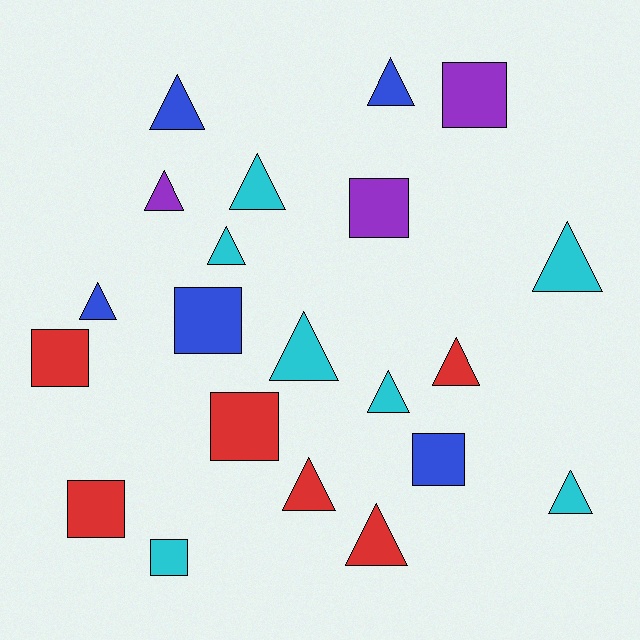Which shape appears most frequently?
Triangle, with 13 objects.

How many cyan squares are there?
There is 1 cyan square.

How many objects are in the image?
There are 21 objects.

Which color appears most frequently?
Cyan, with 7 objects.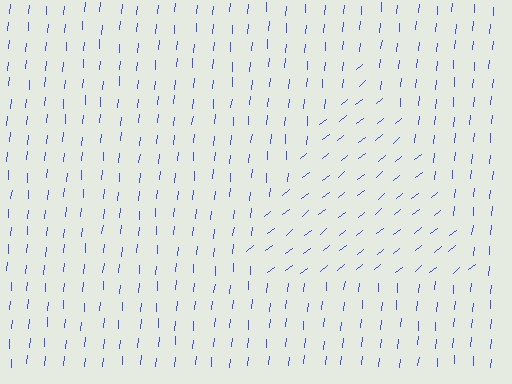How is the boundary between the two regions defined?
The boundary is defined purely by a change in line orientation (approximately 45 degrees difference). All lines are the same color and thickness.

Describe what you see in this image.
The image is filled with small blue line segments. A triangle region in the image has lines oriented differently from the surrounding lines, creating a visible texture boundary.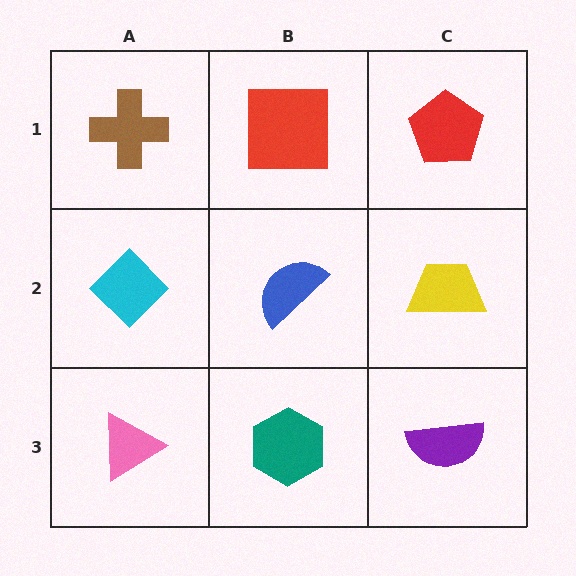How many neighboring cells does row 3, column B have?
3.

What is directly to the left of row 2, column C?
A blue semicircle.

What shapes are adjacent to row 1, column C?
A yellow trapezoid (row 2, column C), a red square (row 1, column B).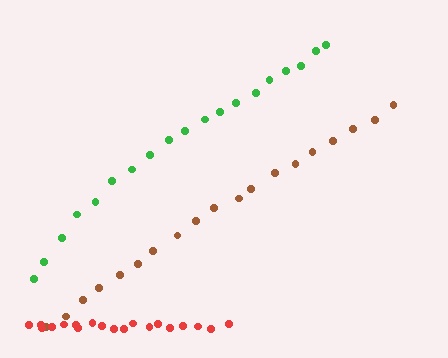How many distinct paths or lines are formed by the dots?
There are 3 distinct paths.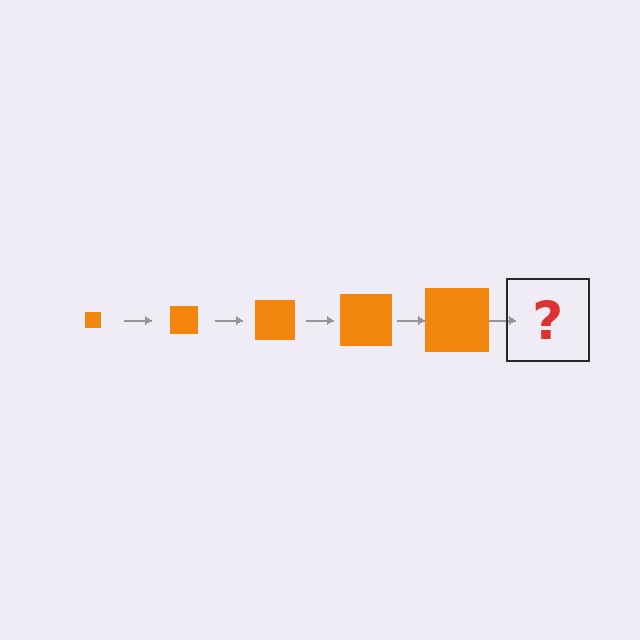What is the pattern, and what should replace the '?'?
The pattern is that the square gets progressively larger each step. The '?' should be an orange square, larger than the previous one.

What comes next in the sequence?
The next element should be an orange square, larger than the previous one.